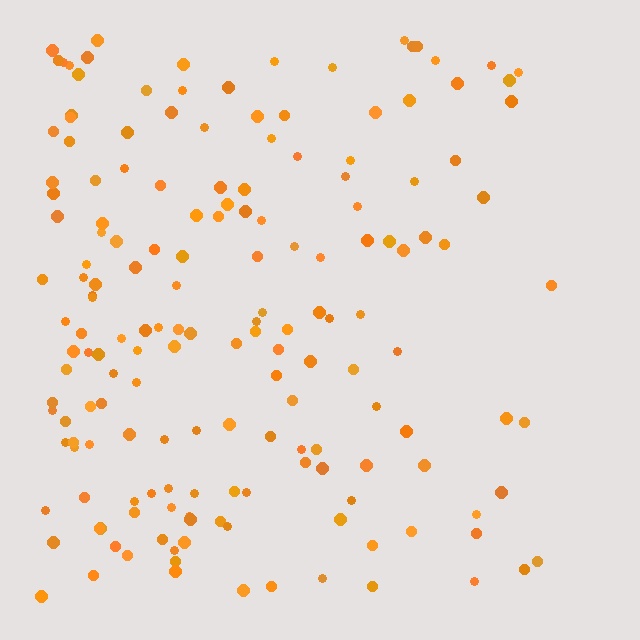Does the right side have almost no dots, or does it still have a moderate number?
Still a moderate number, just noticeably fewer than the left.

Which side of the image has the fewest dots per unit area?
The right.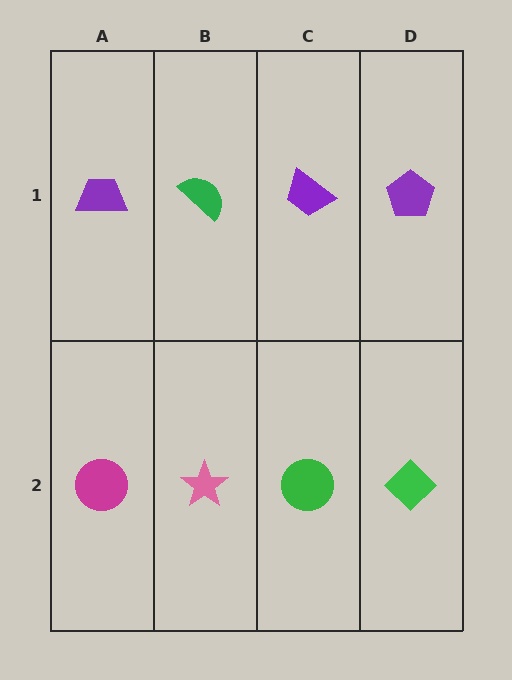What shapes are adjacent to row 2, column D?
A purple pentagon (row 1, column D), a green circle (row 2, column C).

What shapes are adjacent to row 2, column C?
A purple trapezoid (row 1, column C), a pink star (row 2, column B), a green diamond (row 2, column D).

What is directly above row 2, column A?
A purple trapezoid.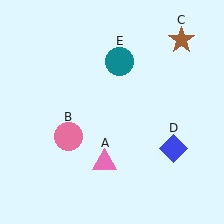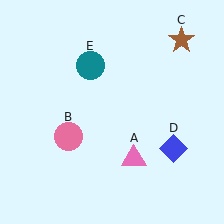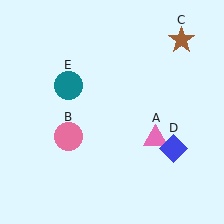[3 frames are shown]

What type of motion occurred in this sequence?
The pink triangle (object A), teal circle (object E) rotated counterclockwise around the center of the scene.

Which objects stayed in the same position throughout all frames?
Pink circle (object B) and brown star (object C) and blue diamond (object D) remained stationary.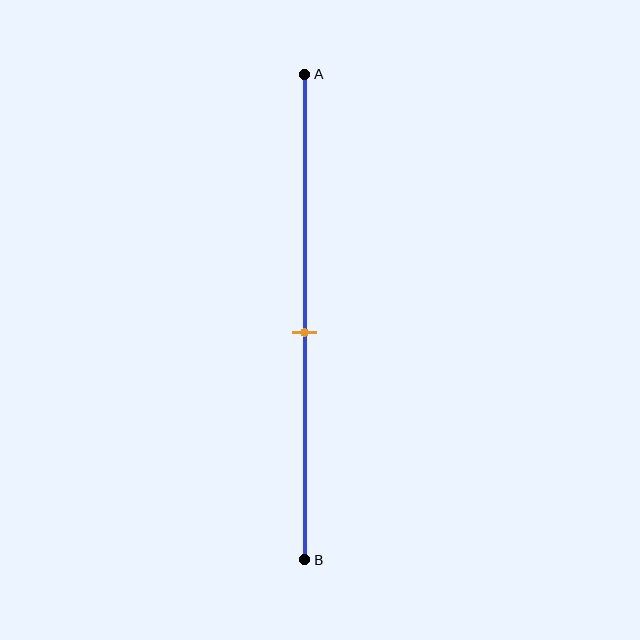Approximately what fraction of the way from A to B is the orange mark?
The orange mark is approximately 55% of the way from A to B.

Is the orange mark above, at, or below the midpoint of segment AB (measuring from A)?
The orange mark is below the midpoint of segment AB.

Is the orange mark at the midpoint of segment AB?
No, the mark is at about 55% from A, not at the 50% midpoint.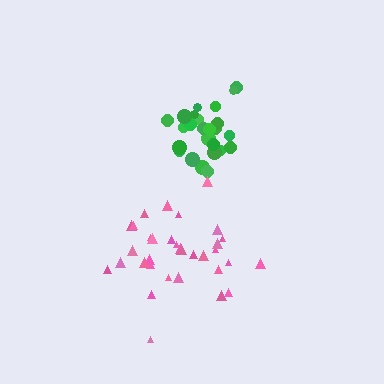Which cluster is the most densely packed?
Green.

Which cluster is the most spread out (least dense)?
Pink.